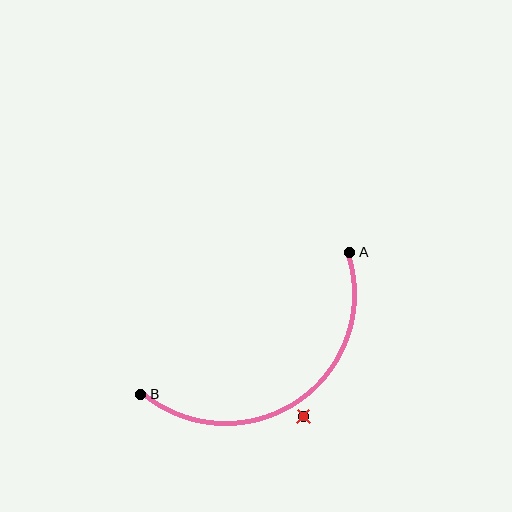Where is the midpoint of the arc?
The arc midpoint is the point on the curve farthest from the straight line joining A and B. It sits below and to the right of that line.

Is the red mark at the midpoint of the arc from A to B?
No — the red mark does not lie on the arc at all. It sits slightly outside the curve.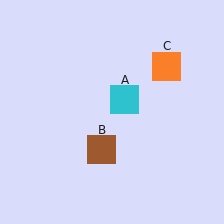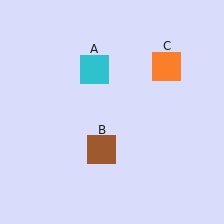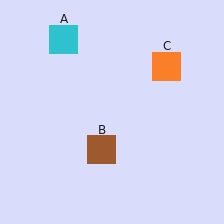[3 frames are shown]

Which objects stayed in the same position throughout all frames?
Brown square (object B) and orange square (object C) remained stationary.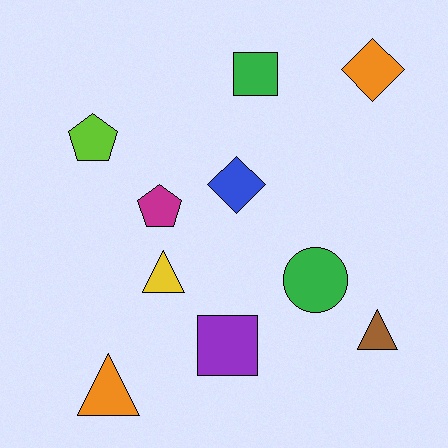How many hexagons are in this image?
There are no hexagons.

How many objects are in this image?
There are 10 objects.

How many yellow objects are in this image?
There is 1 yellow object.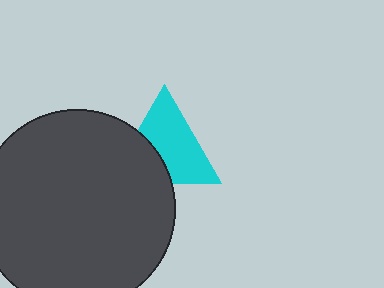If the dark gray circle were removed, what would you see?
You would see the complete cyan triangle.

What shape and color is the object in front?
The object in front is a dark gray circle.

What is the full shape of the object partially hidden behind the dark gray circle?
The partially hidden object is a cyan triangle.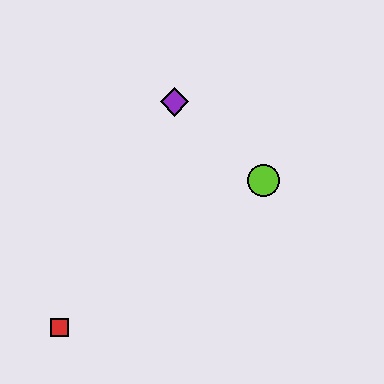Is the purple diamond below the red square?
No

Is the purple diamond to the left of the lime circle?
Yes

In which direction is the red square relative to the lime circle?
The red square is to the left of the lime circle.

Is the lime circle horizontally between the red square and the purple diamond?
No